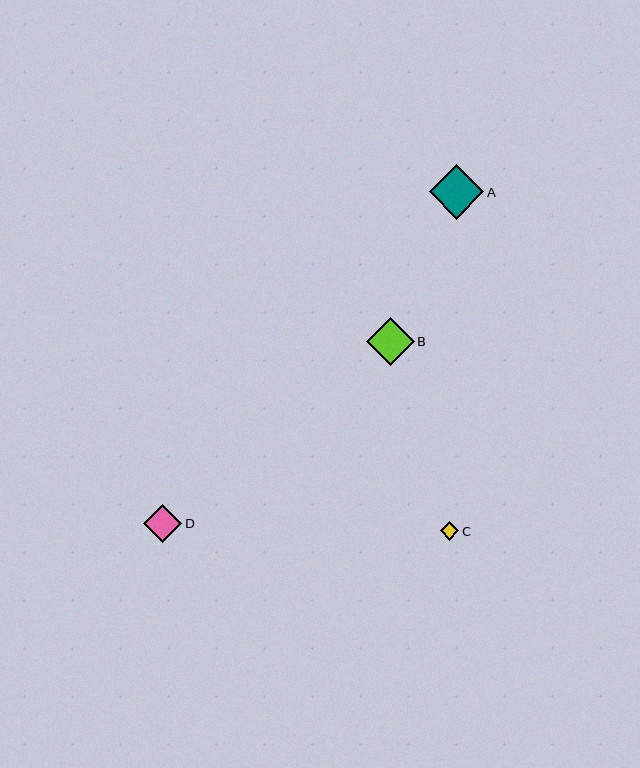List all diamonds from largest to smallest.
From largest to smallest: A, B, D, C.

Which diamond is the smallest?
Diamond C is the smallest with a size of approximately 18 pixels.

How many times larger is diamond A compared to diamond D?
Diamond A is approximately 1.4 times the size of diamond D.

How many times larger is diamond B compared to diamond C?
Diamond B is approximately 2.6 times the size of diamond C.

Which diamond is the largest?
Diamond A is the largest with a size of approximately 55 pixels.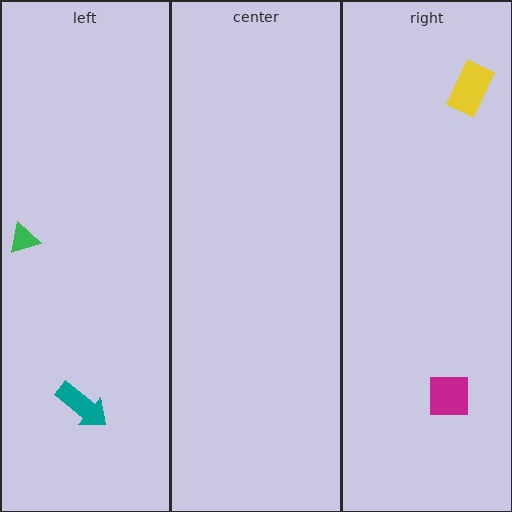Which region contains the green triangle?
The left region.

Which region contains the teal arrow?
The left region.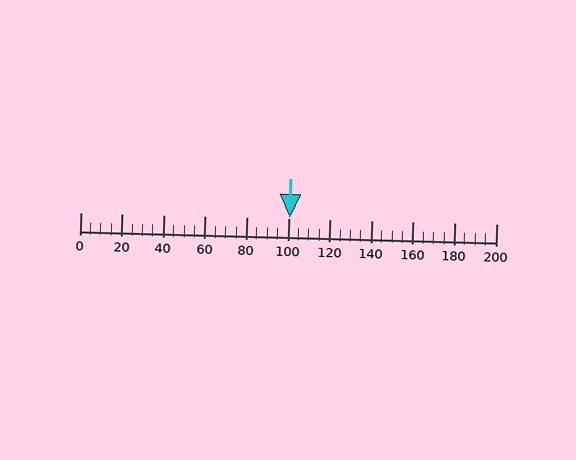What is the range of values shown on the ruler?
The ruler shows values from 0 to 200.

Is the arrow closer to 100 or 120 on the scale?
The arrow is closer to 100.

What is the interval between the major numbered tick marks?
The major tick marks are spaced 20 units apart.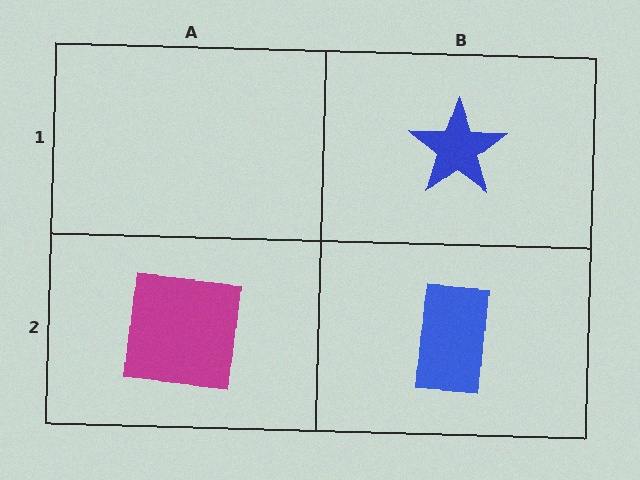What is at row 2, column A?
A magenta square.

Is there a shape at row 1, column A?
No, that cell is empty.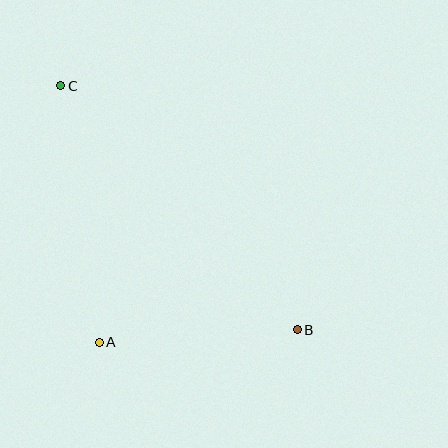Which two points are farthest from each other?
Points B and C are farthest from each other.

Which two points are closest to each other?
Points A and B are closest to each other.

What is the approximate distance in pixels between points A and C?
The distance between A and C is approximately 260 pixels.